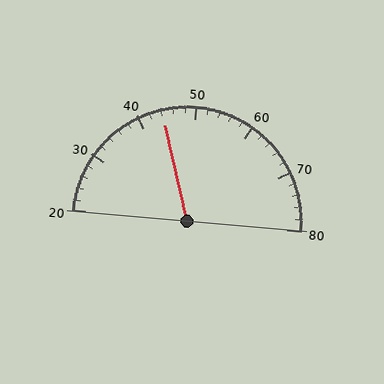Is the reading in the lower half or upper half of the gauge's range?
The reading is in the lower half of the range (20 to 80).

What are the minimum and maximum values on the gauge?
The gauge ranges from 20 to 80.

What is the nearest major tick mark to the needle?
The nearest major tick mark is 40.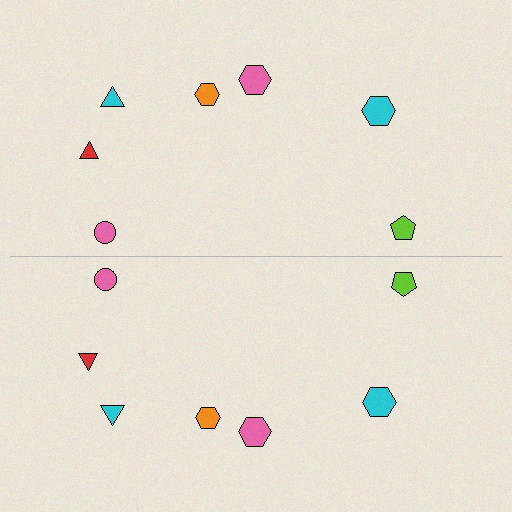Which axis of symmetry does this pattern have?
The pattern has a horizontal axis of symmetry running through the center of the image.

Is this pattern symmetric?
Yes, this pattern has bilateral (reflection) symmetry.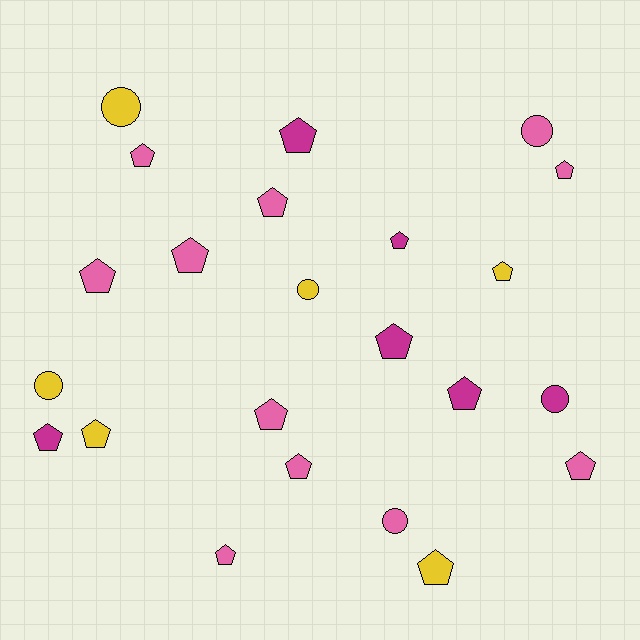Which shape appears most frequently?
Pentagon, with 17 objects.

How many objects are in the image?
There are 23 objects.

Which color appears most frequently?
Pink, with 11 objects.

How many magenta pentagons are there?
There are 5 magenta pentagons.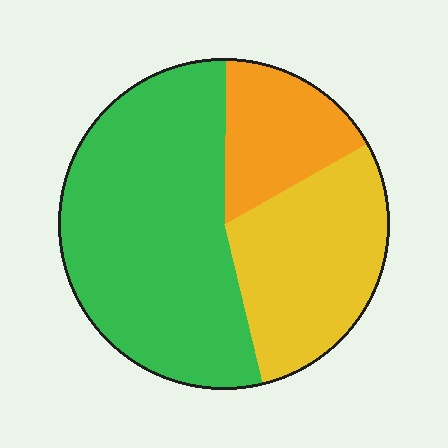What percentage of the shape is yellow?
Yellow covers around 30% of the shape.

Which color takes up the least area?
Orange, at roughly 15%.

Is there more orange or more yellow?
Yellow.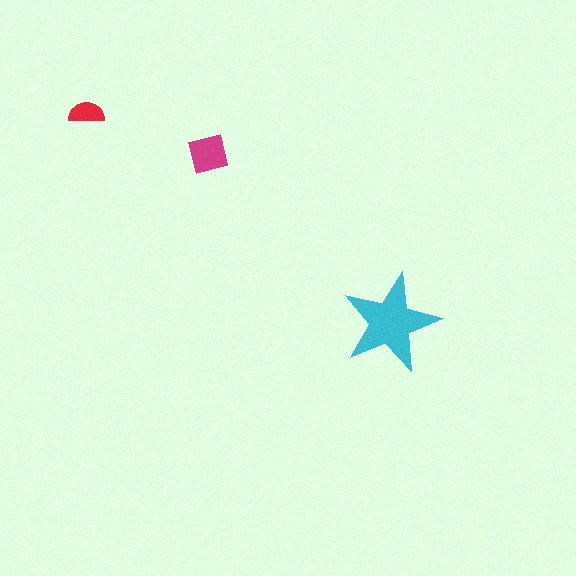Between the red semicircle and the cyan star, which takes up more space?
The cyan star.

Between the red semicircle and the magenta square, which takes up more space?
The magenta square.